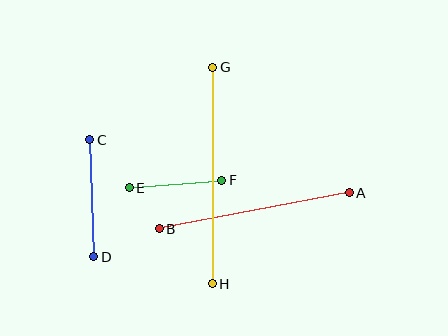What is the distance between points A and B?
The distance is approximately 194 pixels.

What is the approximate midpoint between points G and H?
The midpoint is at approximately (213, 175) pixels.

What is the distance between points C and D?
The distance is approximately 117 pixels.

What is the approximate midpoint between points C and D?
The midpoint is at approximately (92, 198) pixels.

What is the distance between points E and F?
The distance is approximately 93 pixels.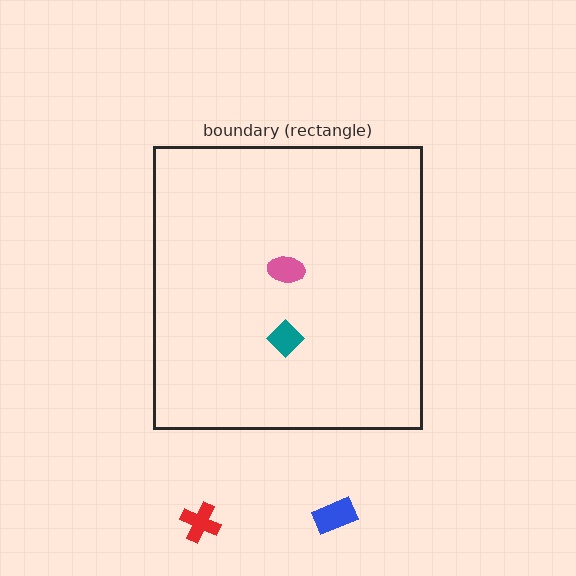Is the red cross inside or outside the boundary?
Outside.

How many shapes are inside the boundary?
2 inside, 2 outside.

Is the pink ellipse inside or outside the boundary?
Inside.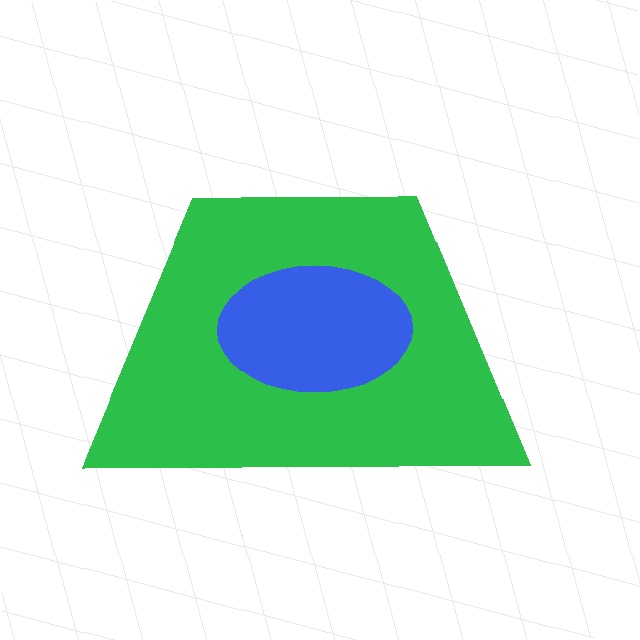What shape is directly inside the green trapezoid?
The blue ellipse.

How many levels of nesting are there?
2.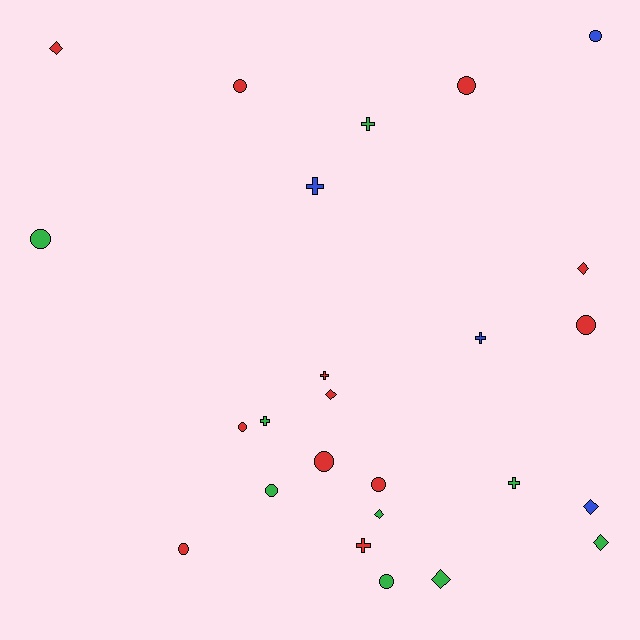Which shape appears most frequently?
Circle, with 11 objects.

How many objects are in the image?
There are 25 objects.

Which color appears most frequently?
Red, with 12 objects.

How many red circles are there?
There are 7 red circles.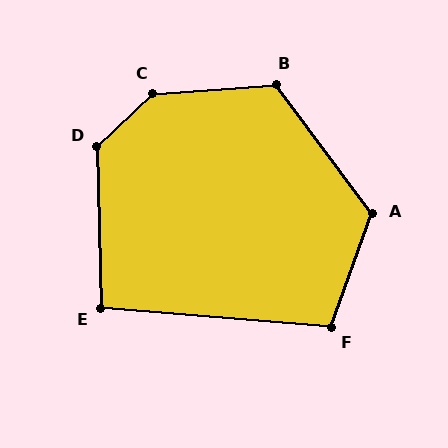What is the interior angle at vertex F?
Approximately 105 degrees (obtuse).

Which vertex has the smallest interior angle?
E, at approximately 96 degrees.